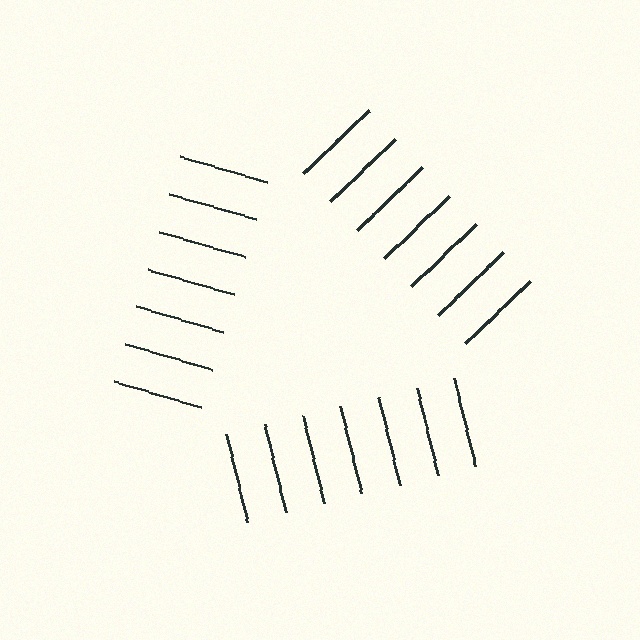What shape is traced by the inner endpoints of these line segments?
An illusory triangle — the line segments terminate on its edges but no continuous stroke is drawn.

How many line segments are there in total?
21 — 7 along each of the 3 edges.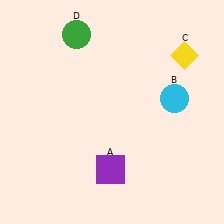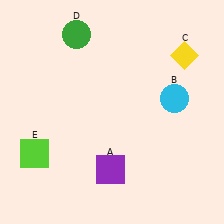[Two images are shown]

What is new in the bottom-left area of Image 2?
A lime square (E) was added in the bottom-left area of Image 2.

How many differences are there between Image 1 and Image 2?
There is 1 difference between the two images.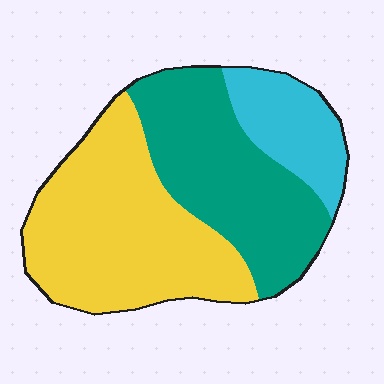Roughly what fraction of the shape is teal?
Teal covers roughly 35% of the shape.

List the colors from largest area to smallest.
From largest to smallest: yellow, teal, cyan.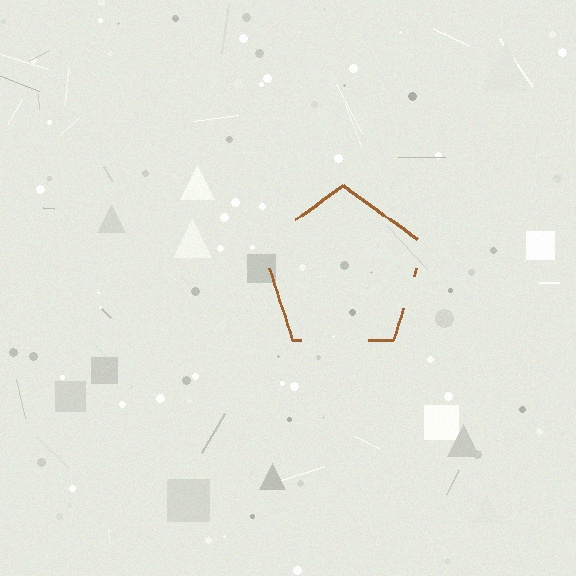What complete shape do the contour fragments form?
The contour fragments form a pentagon.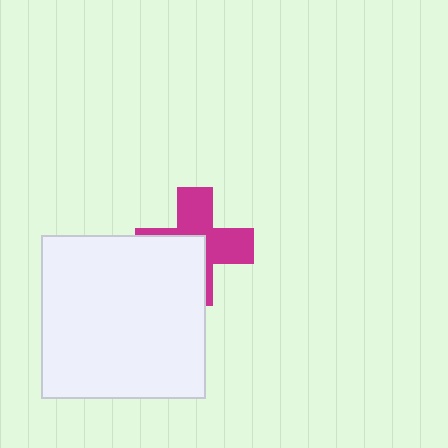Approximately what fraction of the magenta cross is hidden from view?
Roughly 44% of the magenta cross is hidden behind the white square.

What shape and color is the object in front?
The object in front is a white square.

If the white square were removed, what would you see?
You would see the complete magenta cross.